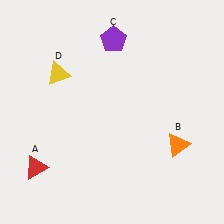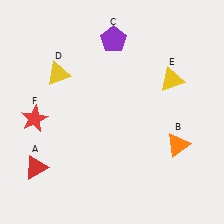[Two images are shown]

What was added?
A yellow triangle (E), a red star (F) were added in Image 2.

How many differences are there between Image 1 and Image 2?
There are 2 differences between the two images.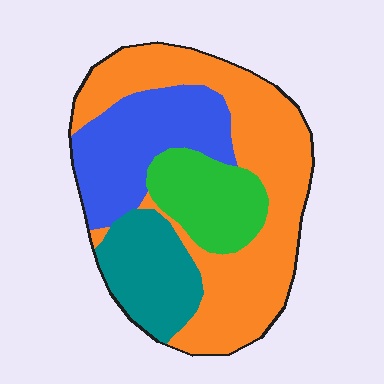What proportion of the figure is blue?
Blue takes up about one quarter (1/4) of the figure.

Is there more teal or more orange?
Orange.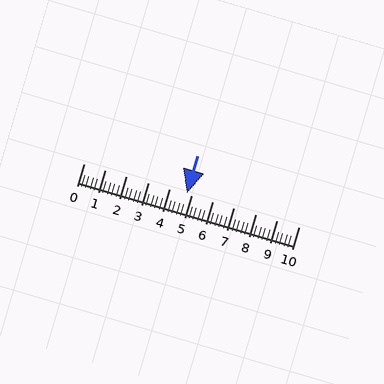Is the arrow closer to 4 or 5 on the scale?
The arrow is closer to 5.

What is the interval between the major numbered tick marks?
The major tick marks are spaced 1 units apart.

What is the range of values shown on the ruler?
The ruler shows values from 0 to 10.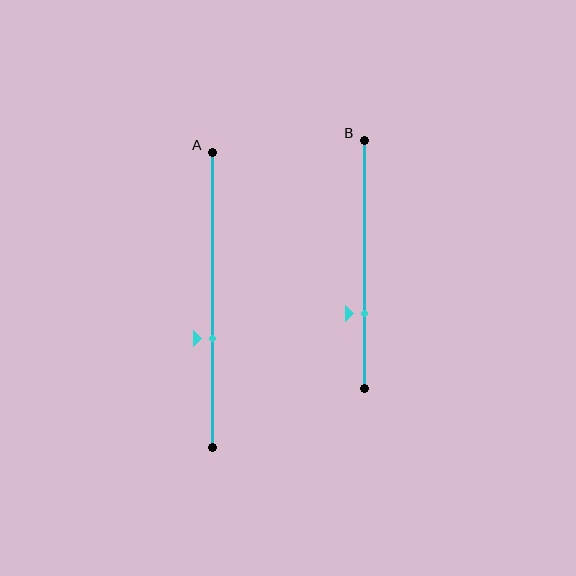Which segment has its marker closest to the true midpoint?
Segment A has its marker closest to the true midpoint.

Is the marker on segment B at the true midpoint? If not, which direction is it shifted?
No, the marker on segment B is shifted downward by about 20% of the segment length.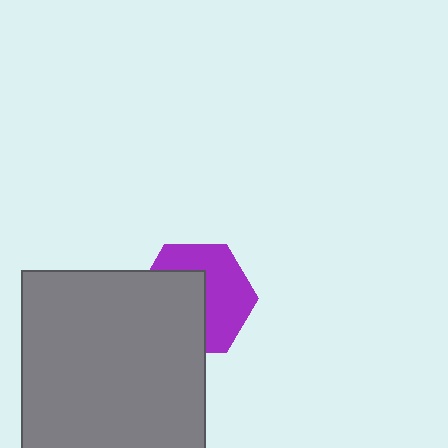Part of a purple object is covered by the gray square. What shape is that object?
It is a hexagon.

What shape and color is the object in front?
The object in front is a gray square.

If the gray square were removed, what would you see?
You would see the complete purple hexagon.